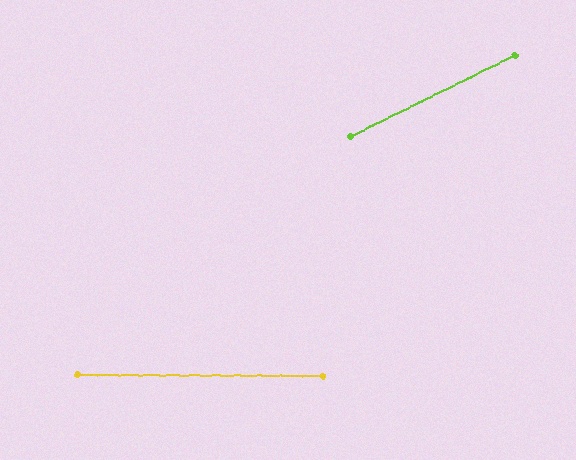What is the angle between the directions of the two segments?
Approximately 27 degrees.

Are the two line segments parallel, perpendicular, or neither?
Neither parallel nor perpendicular — they differ by about 27°.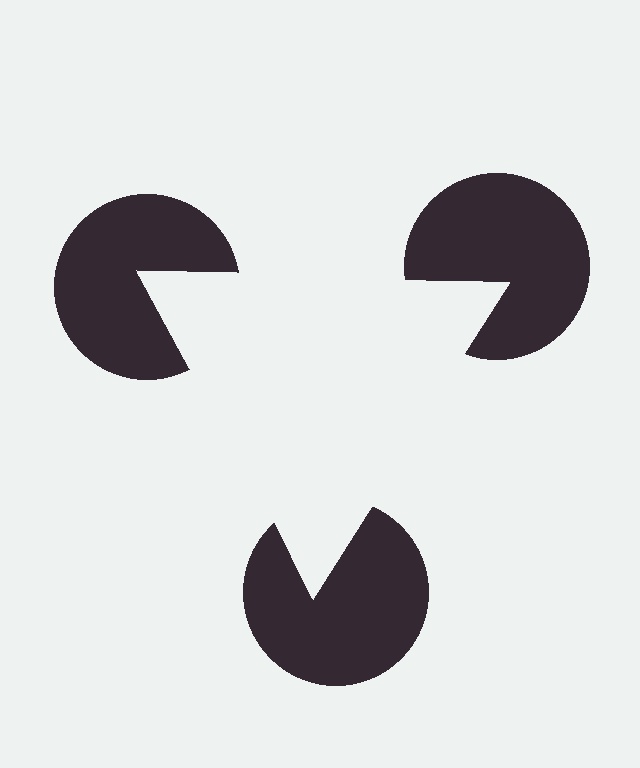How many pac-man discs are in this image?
There are 3 — one at each vertex of the illusory triangle.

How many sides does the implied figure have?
3 sides.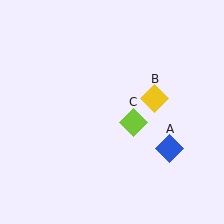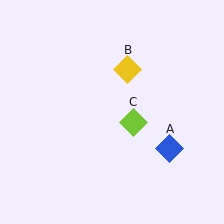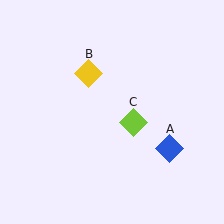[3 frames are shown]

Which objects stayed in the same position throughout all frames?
Blue diamond (object A) and lime diamond (object C) remained stationary.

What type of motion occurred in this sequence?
The yellow diamond (object B) rotated counterclockwise around the center of the scene.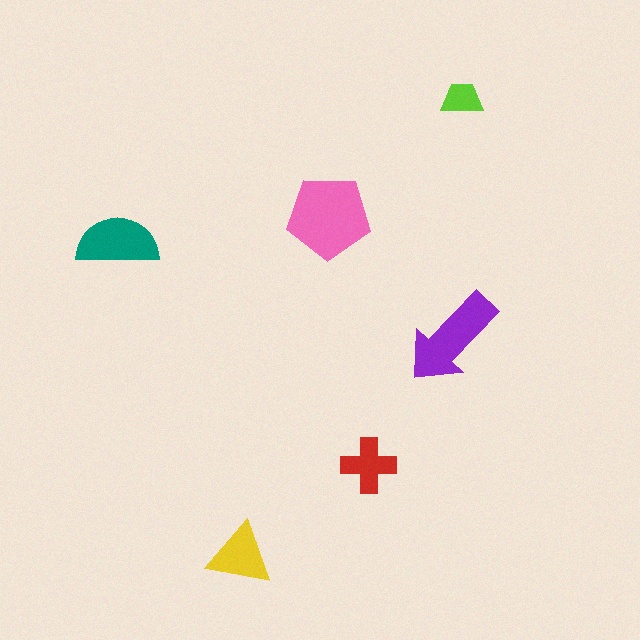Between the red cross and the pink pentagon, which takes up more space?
The pink pentagon.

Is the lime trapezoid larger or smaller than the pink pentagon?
Smaller.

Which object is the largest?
The pink pentagon.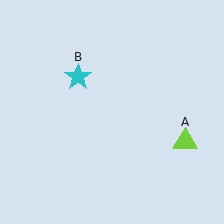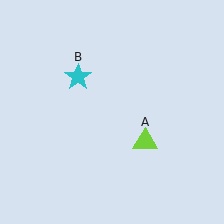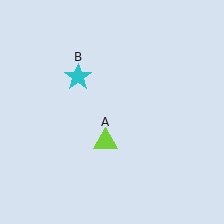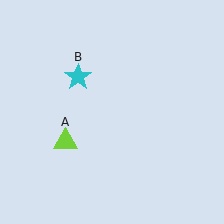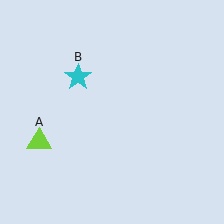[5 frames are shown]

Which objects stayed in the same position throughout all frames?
Cyan star (object B) remained stationary.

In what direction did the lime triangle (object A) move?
The lime triangle (object A) moved left.